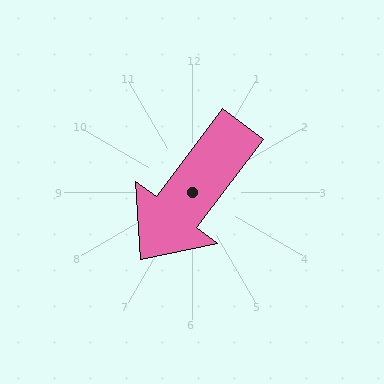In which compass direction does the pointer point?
Southwest.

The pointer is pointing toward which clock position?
Roughly 7 o'clock.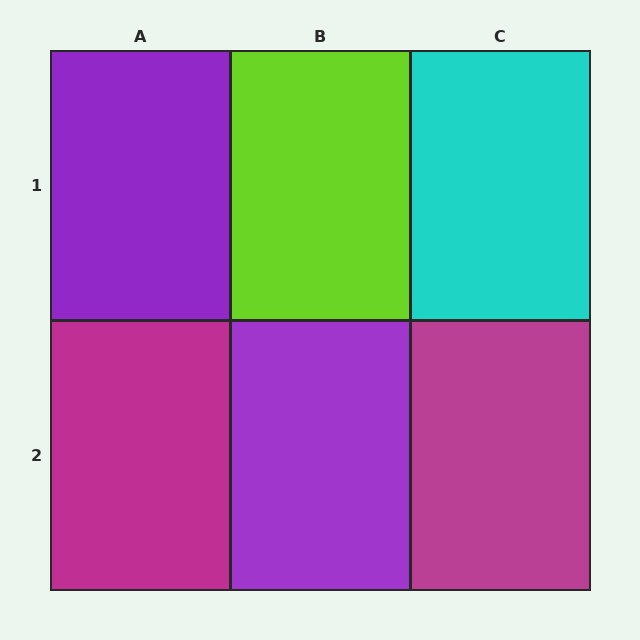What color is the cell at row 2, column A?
Magenta.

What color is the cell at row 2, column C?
Magenta.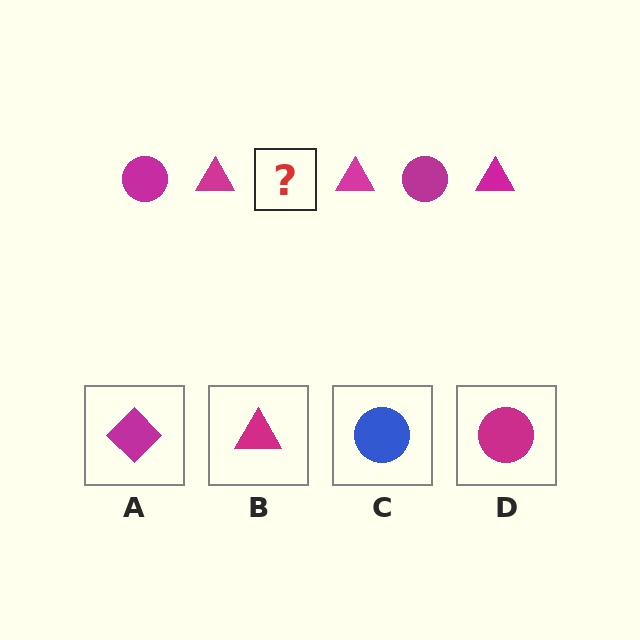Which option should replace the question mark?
Option D.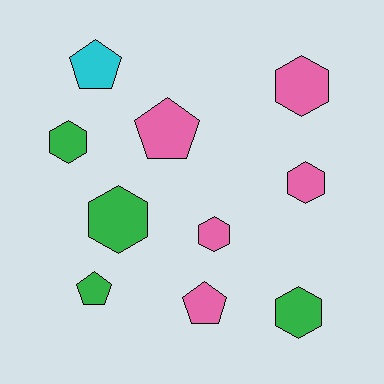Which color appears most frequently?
Pink, with 5 objects.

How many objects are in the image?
There are 10 objects.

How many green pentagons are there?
There is 1 green pentagon.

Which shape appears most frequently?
Hexagon, with 6 objects.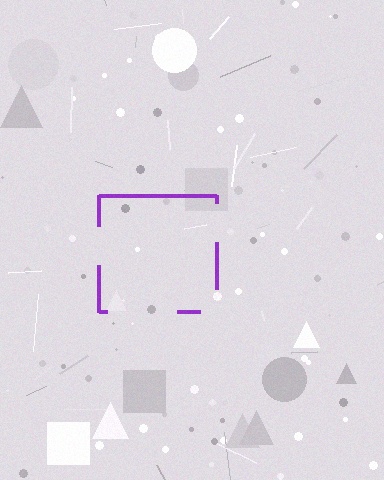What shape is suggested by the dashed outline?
The dashed outline suggests a square.